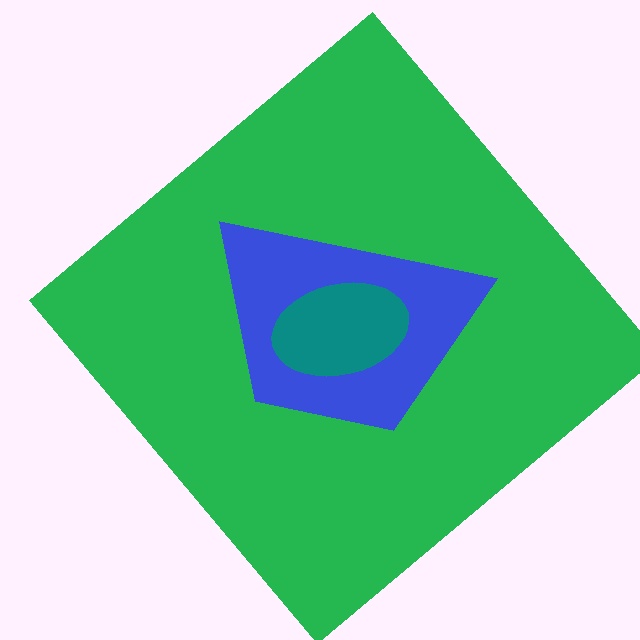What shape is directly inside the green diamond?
The blue trapezoid.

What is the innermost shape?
The teal ellipse.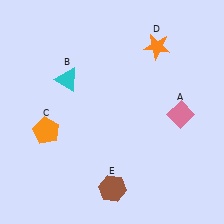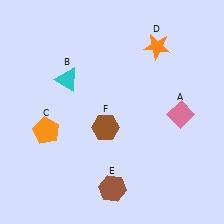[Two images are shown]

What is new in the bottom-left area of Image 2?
A brown hexagon (F) was added in the bottom-left area of Image 2.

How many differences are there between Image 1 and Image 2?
There is 1 difference between the two images.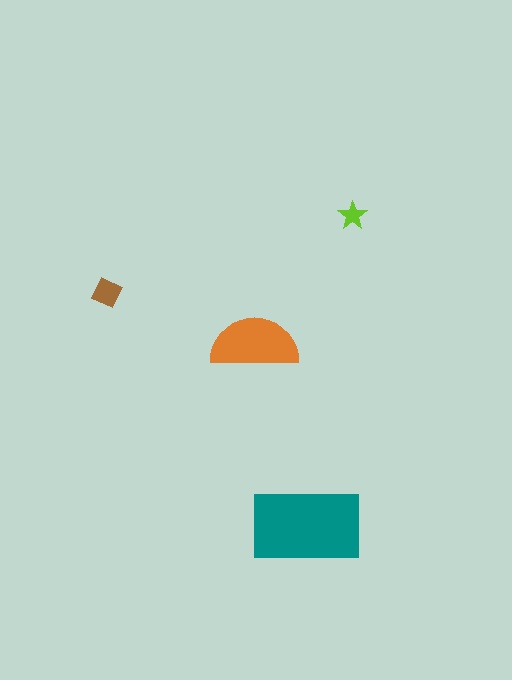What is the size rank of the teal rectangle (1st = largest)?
1st.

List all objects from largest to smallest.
The teal rectangle, the orange semicircle, the brown diamond, the lime star.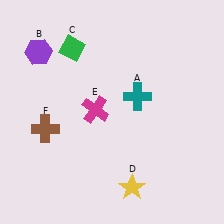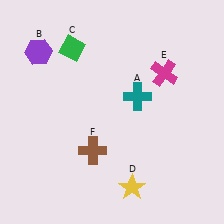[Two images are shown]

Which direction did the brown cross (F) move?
The brown cross (F) moved right.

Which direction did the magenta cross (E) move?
The magenta cross (E) moved right.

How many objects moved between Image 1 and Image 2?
2 objects moved between the two images.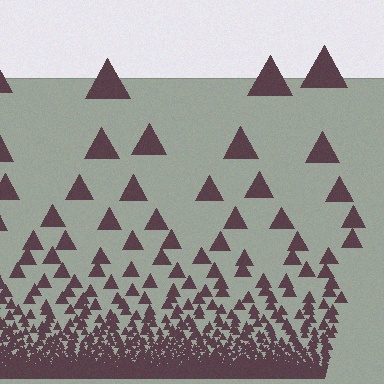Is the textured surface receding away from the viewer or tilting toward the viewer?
The surface appears to tilt toward the viewer. Texture elements get larger and sparser toward the top.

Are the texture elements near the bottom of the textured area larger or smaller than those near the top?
Smaller. The gradient is inverted — elements near the bottom are smaller and denser.